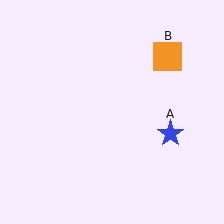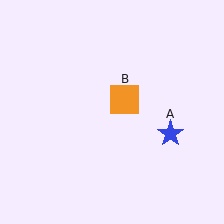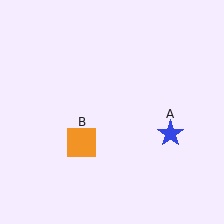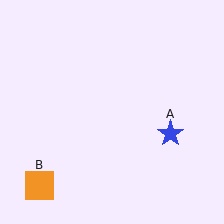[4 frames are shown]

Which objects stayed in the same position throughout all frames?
Blue star (object A) remained stationary.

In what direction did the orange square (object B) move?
The orange square (object B) moved down and to the left.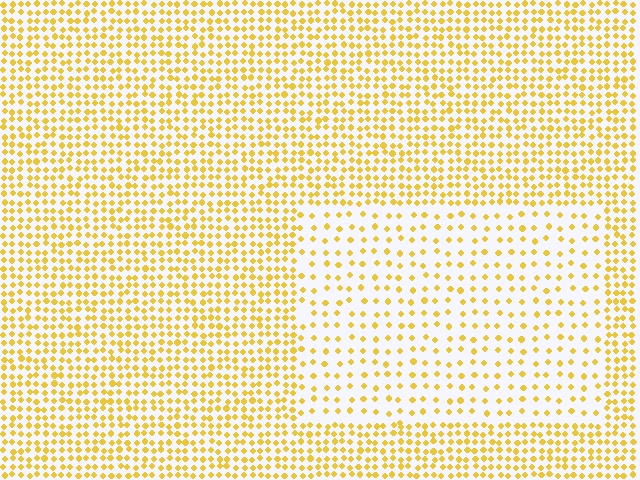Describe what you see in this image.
The image contains small yellow elements arranged at two different densities. A rectangle-shaped region is visible where the elements are less densely packed than the surrounding area.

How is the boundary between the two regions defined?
The boundary is defined by a change in element density (approximately 2.2x ratio). All elements are the same color, size, and shape.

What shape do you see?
I see a rectangle.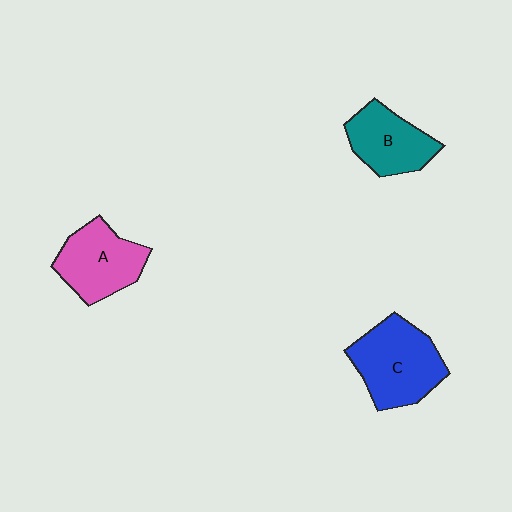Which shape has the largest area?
Shape C (blue).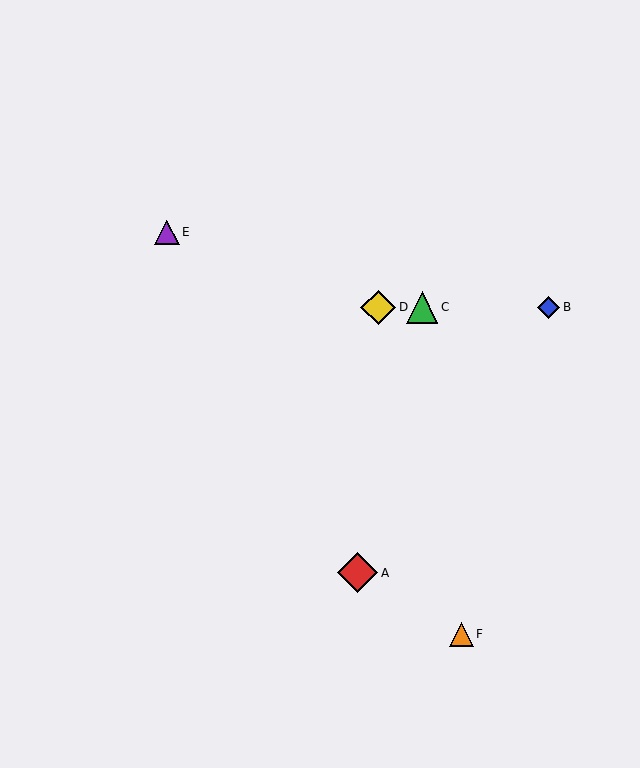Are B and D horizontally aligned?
Yes, both are at y≈307.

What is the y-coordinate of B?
Object B is at y≈307.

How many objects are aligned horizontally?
3 objects (B, C, D) are aligned horizontally.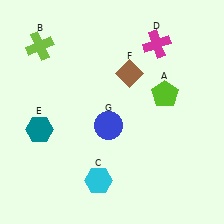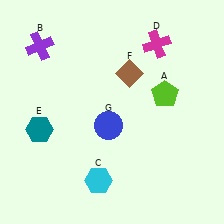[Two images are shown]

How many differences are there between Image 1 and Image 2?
There is 1 difference between the two images.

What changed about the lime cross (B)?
In Image 1, B is lime. In Image 2, it changed to purple.